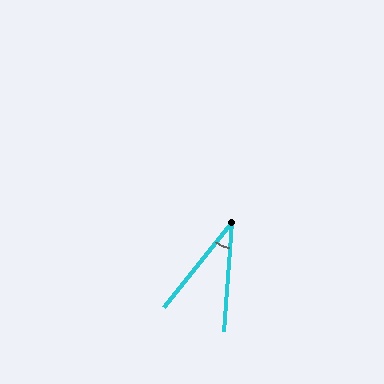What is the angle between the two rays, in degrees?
Approximately 34 degrees.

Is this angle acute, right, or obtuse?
It is acute.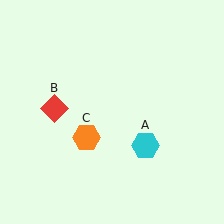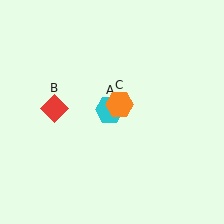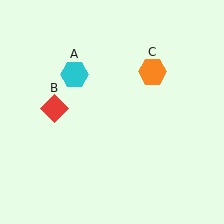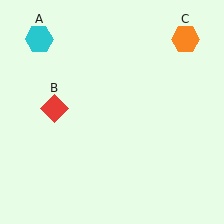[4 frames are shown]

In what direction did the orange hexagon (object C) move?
The orange hexagon (object C) moved up and to the right.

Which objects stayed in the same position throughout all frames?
Red diamond (object B) remained stationary.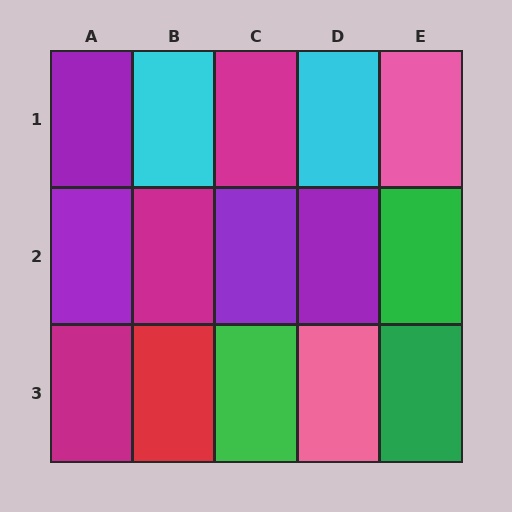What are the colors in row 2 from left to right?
Purple, magenta, purple, purple, green.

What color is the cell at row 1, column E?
Pink.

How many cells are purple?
4 cells are purple.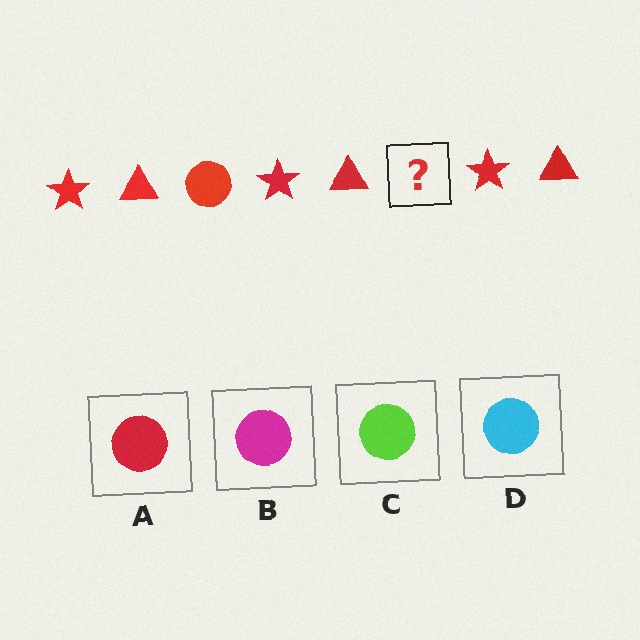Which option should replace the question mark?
Option A.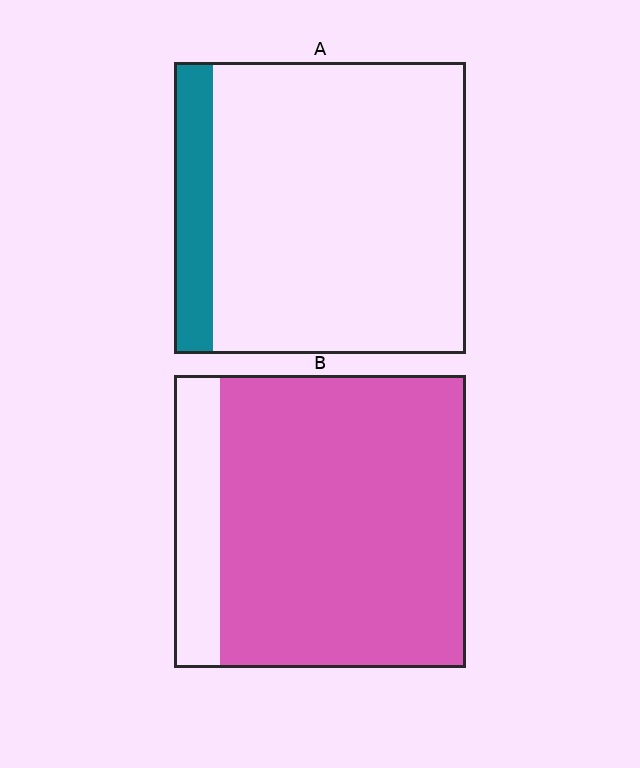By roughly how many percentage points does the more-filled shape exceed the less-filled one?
By roughly 70 percentage points (B over A).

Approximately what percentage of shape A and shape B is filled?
A is approximately 15% and B is approximately 85%.